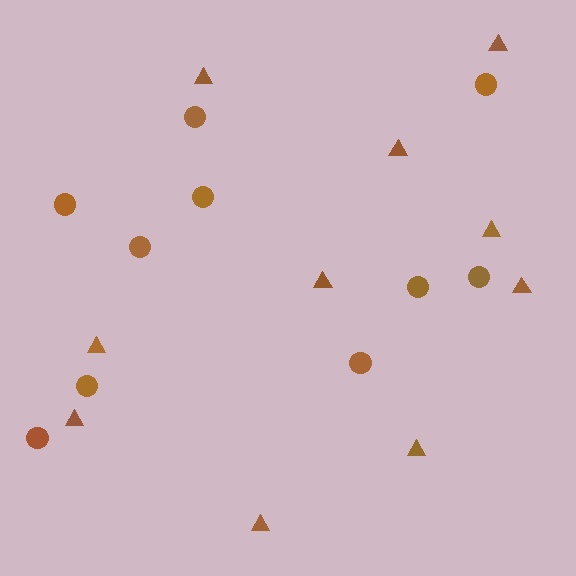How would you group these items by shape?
There are 2 groups: one group of circles (10) and one group of triangles (10).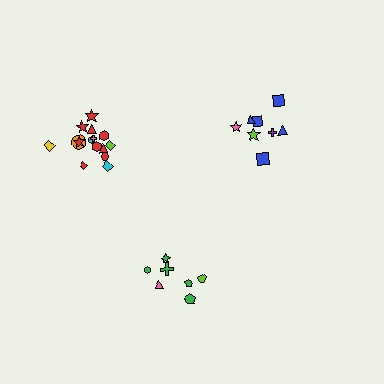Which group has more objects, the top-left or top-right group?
The top-left group.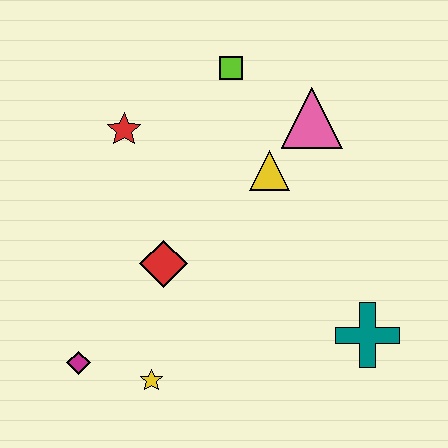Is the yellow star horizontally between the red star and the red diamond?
Yes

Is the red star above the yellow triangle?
Yes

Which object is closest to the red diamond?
The yellow star is closest to the red diamond.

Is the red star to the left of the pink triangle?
Yes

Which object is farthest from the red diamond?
The teal cross is farthest from the red diamond.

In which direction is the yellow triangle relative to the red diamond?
The yellow triangle is to the right of the red diamond.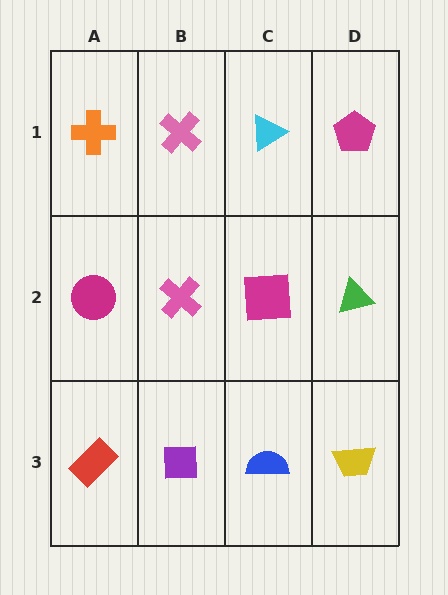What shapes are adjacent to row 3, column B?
A pink cross (row 2, column B), a red rectangle (row 3, column A), a blue semicircle (row 3, column C).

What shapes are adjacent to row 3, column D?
A green triangle (row 2, column D), a blue semicircle (row 3, column C).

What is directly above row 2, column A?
An orange cross.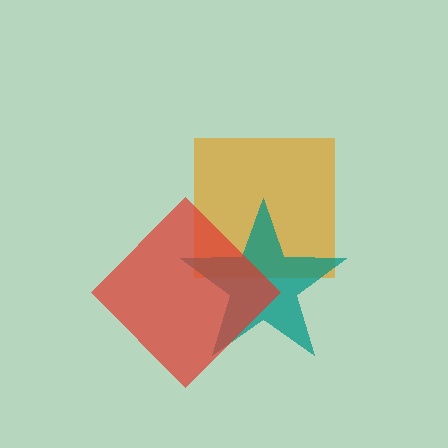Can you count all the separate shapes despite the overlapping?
Yes, there are 3 separate shapes.